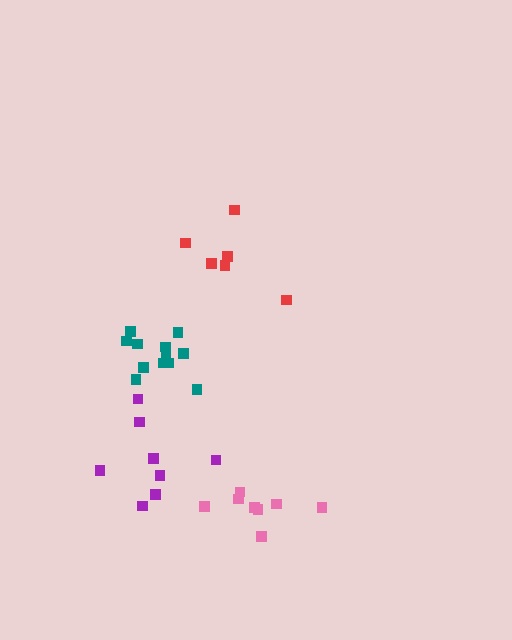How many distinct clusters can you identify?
There are 4 distinct clusters.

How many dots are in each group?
Group 1: 12 dots, Group 2: 8 dots, Group 3: 6 dots, Group 4: 8 dots (34 total).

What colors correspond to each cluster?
The clusters are colored: teal, pink, red, purple.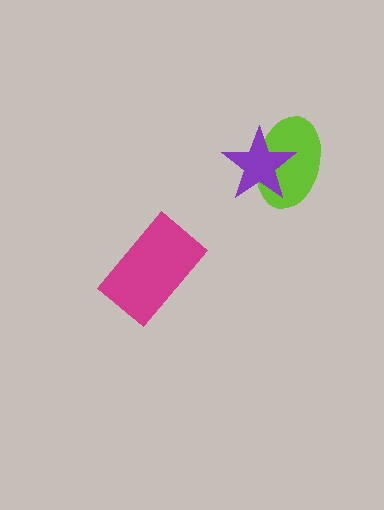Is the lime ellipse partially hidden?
Yes, it is partially covered by another shape.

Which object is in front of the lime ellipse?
The purple star is in front of the lime ellipse.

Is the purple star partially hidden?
No, no other shape covers it.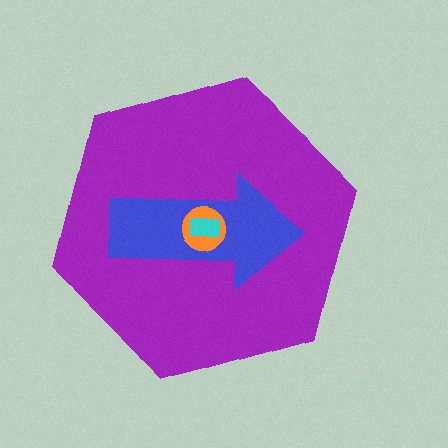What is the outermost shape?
The purple hexagon.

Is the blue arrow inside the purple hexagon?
Yes.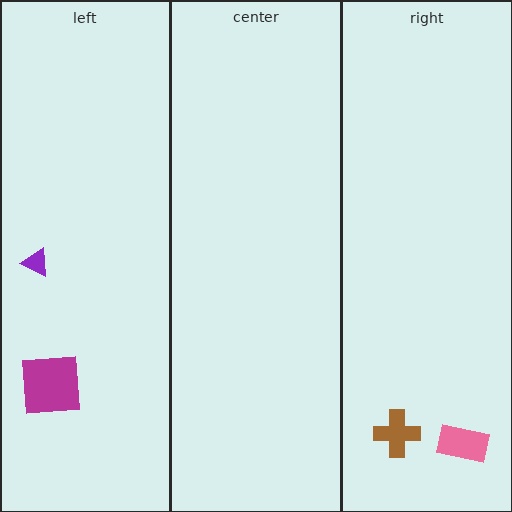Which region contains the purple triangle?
The left region.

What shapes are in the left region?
The magenta square, the purple triangle.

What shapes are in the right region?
The pink rectangle, the brown cross.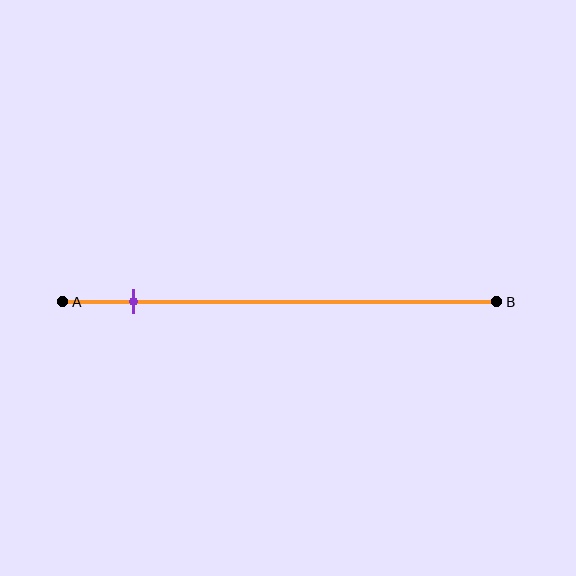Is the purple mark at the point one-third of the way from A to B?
No, the mark is at about 15% from A, not at the 33% one-third point.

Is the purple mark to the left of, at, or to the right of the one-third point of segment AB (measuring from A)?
The purple mark is to the left of the one-third point of segment AB.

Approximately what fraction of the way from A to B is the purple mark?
The purple mark is approximately 15% of the way from A to B.